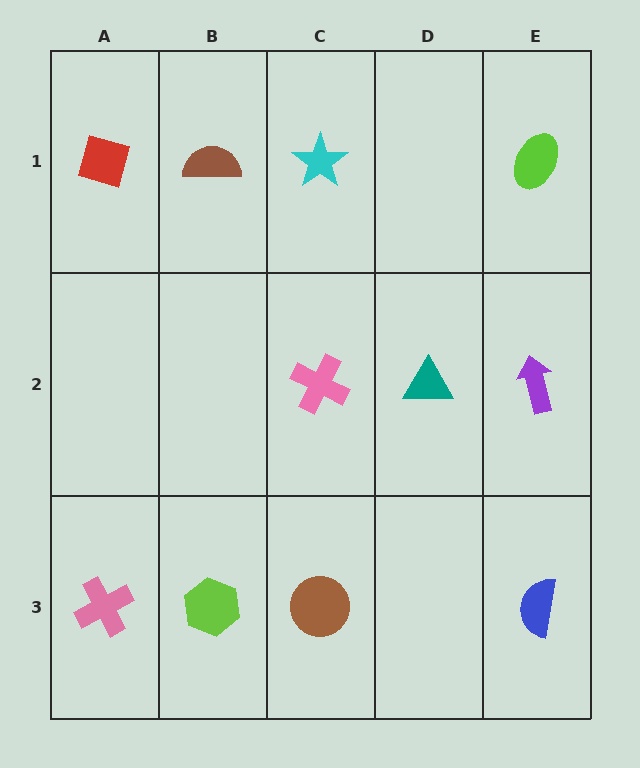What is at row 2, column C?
A pink cross.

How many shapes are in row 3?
4 shapes.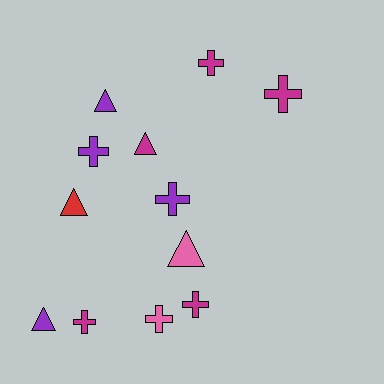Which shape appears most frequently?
Cross, with 7 objects.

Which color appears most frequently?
Magenta, with 5 objects.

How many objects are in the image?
There are 12 objects.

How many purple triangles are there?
There are 2 purple triangles.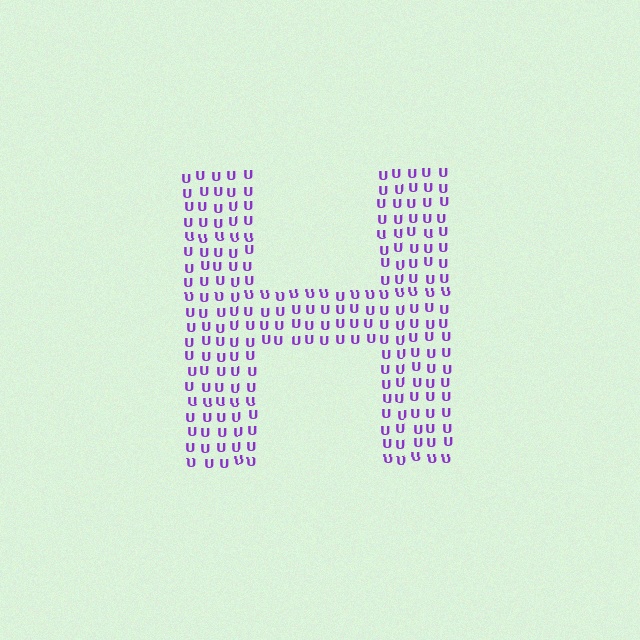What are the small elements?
The small elements are letter U's.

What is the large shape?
The large shape is the letter H.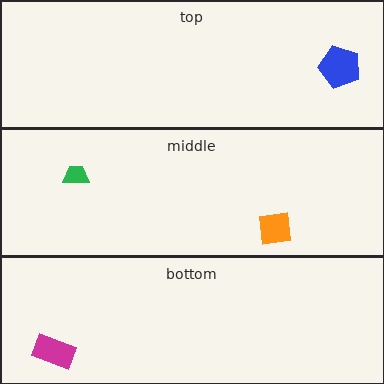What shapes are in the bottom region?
The magenta rectangle.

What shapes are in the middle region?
The green trapezoid, the orange square.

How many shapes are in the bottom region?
1.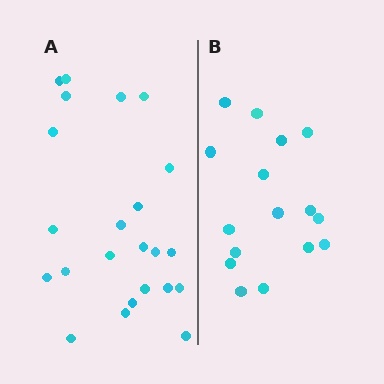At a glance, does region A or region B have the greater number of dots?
Region A (the left region) has more dots.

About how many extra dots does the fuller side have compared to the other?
Region A has roughly 8 or so more dots than region B.